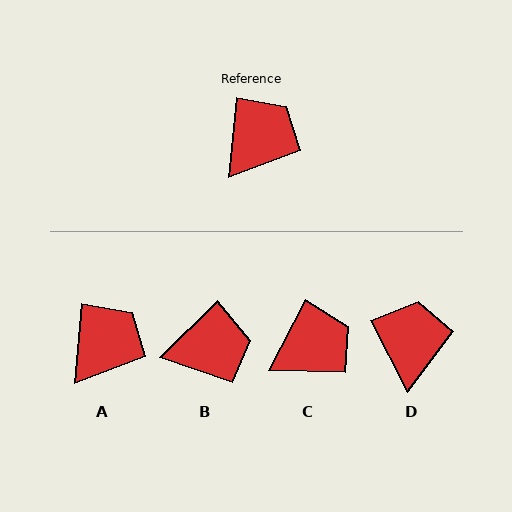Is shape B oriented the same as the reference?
No, it is off by about 40 degrees.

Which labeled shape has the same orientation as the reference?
A.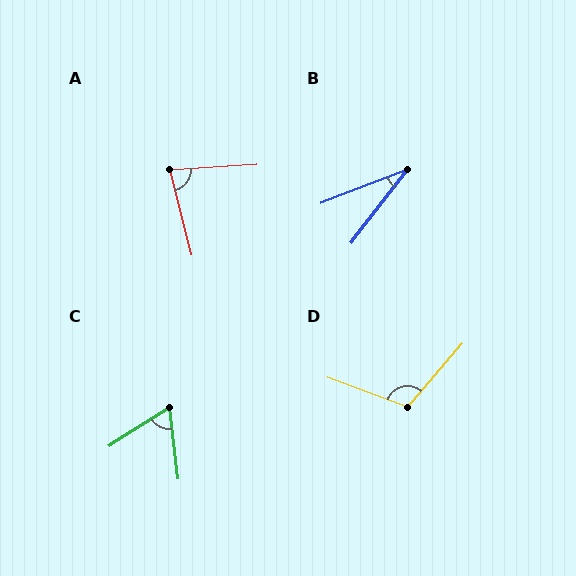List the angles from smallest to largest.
B (31°), C (64°), A (80°), D (110°).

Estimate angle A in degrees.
Approximately 80 degrees.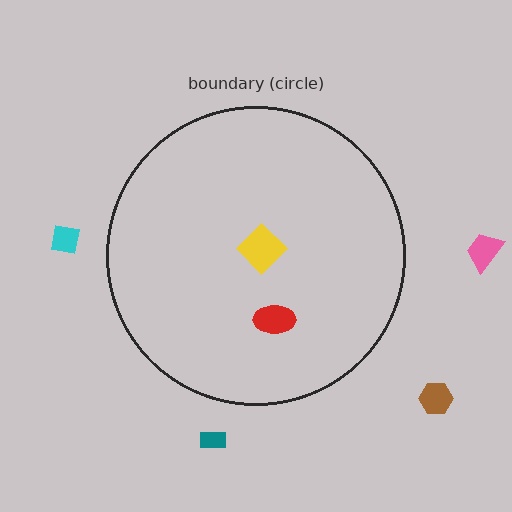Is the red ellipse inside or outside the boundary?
Inside.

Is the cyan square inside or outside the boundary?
Outside.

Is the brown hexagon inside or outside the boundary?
Outside.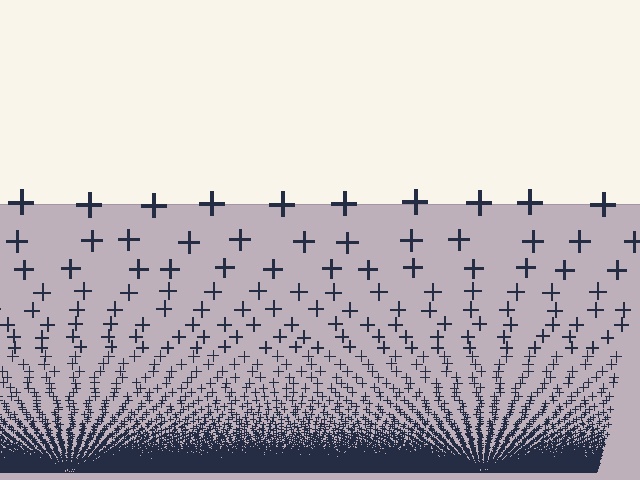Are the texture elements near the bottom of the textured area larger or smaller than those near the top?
Smaller. The gradient is inverted — elements near the bottom are smaller and denser.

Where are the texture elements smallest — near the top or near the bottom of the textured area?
Near the bottom.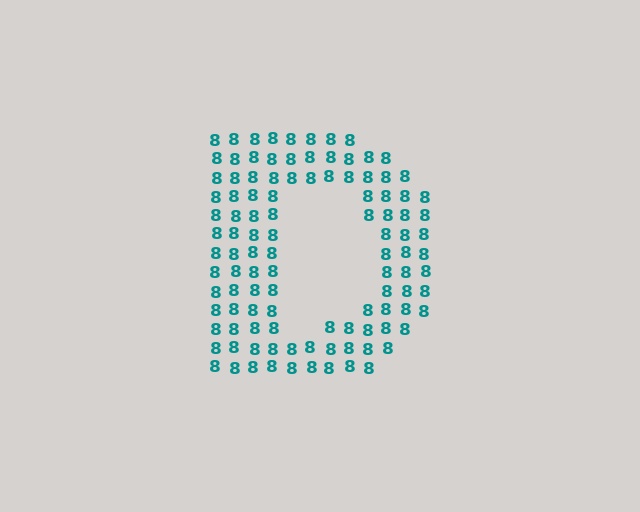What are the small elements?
The small elements are digit 8's.